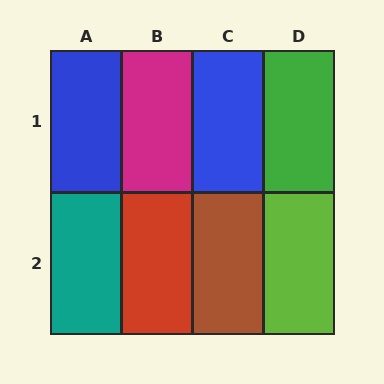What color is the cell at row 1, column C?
Blue.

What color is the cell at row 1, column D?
Green.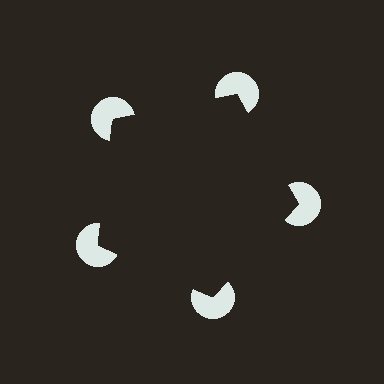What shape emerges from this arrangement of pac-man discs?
An illusory pentagon — its edges are inferred from the aligned wedge cuts in the pac-man discs, not physically drawn.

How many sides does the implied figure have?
5 sides.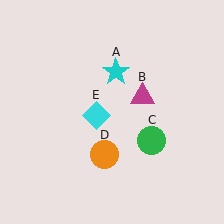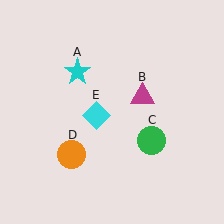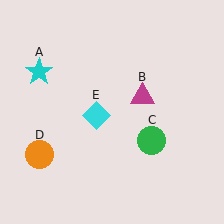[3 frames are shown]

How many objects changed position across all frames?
2 objects changed position: cyan star (object A), orange circle (object D).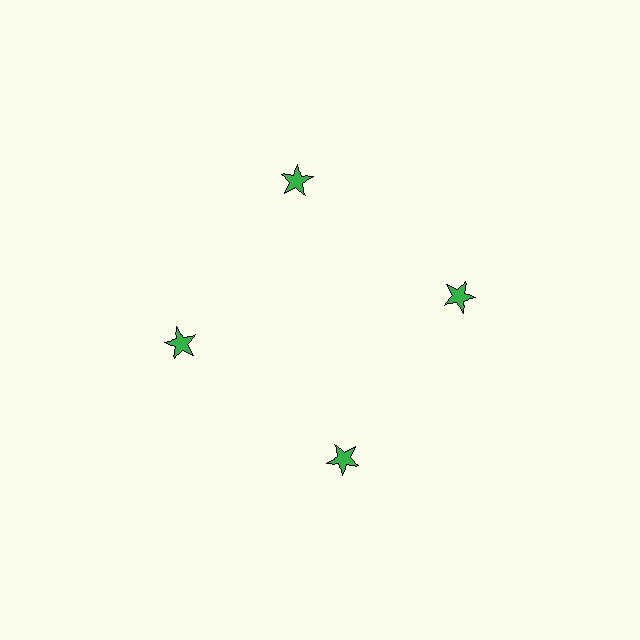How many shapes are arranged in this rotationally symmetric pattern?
There are 4 shapes, arranged in 4 groups of 1.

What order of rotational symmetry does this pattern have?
This pattern has 4-fold rotational symmetry.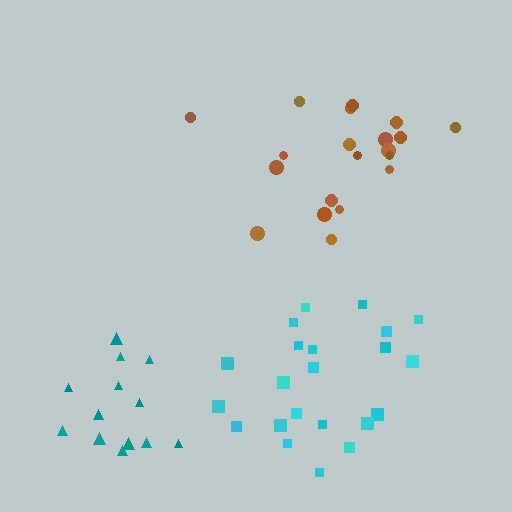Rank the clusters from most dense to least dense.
brown, cyan, teal.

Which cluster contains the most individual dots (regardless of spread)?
Cyan (22).